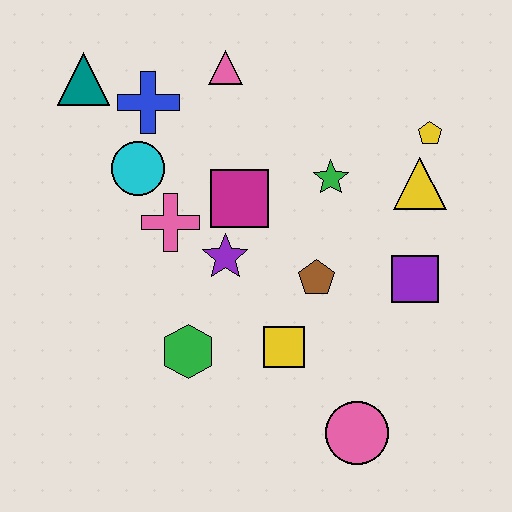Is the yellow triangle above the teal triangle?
No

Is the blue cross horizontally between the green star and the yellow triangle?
No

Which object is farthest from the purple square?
The teal triangle is farthest from the purple square.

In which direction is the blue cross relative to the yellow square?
The blue cross is above the yellow square.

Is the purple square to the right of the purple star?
Yes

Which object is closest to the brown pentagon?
The yellow square is closest to the brown pentagon.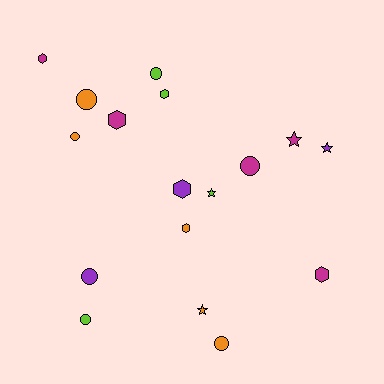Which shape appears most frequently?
Circle, with 7 objects.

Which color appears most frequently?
Orange, with 5 objects.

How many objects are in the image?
There are 17 objects.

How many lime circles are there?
There are 2 lime circles.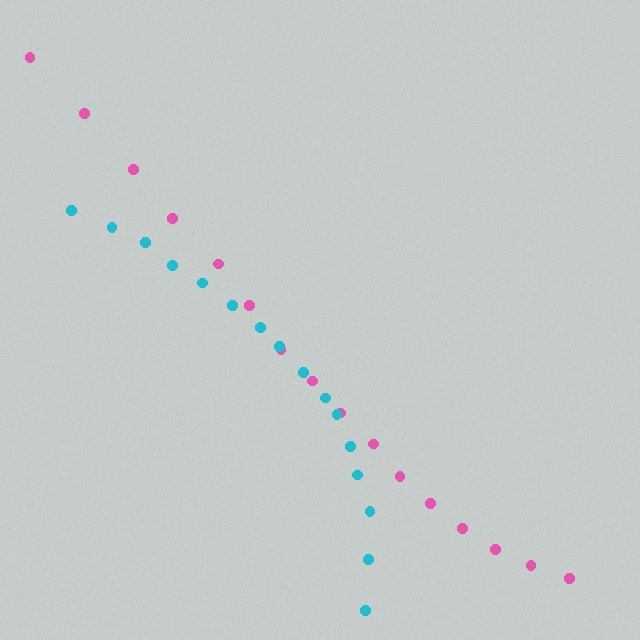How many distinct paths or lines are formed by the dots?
There are 2 distinct paths.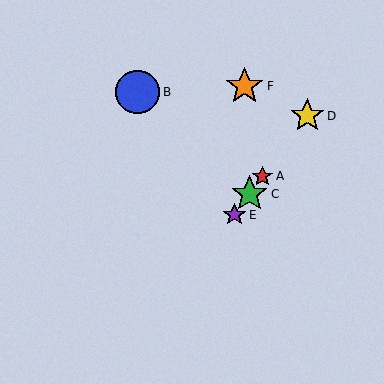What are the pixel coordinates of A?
Object A is at (262, 176).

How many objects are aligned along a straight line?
4 objects (A, C, D, E) are aligned along a straight line.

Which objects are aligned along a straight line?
Objects A, C, D, E are aligned along a straight line.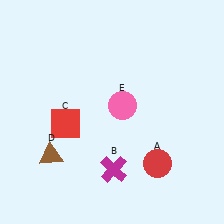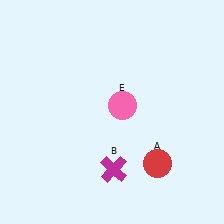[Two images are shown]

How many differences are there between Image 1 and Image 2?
There are 2 differences between the two images.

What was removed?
The red square (C), the brown triangle (D) were removed in Image 2.